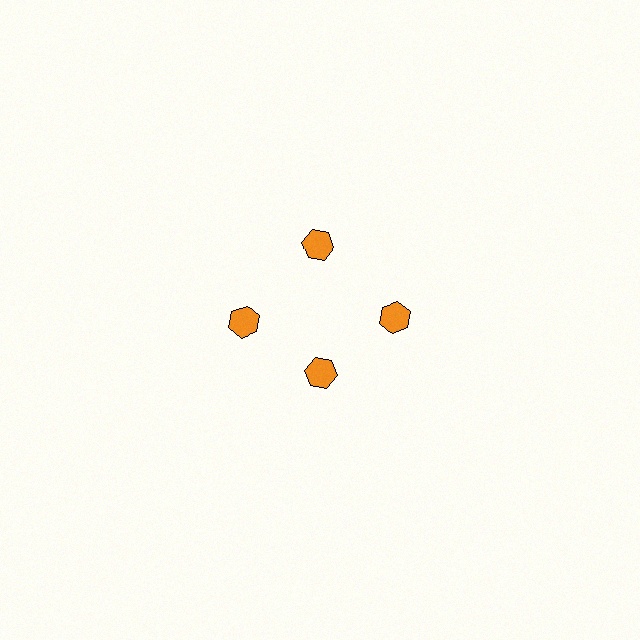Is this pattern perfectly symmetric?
No. The 4 orange hexagons are arranged in a ring, but one element near the 6 o'clock position is pulled inward toward the center, breaking the 4-fold rotational symmetry.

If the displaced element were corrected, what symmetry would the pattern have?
It would have 4-fold rotational symmetry — the pattern would map onto itself every 90 degrees.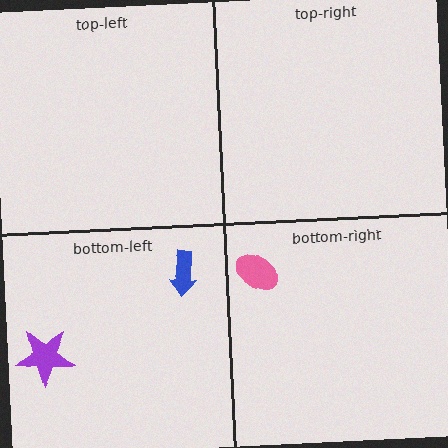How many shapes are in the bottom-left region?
2.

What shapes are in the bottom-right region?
The pink ellipse.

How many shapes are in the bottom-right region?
1.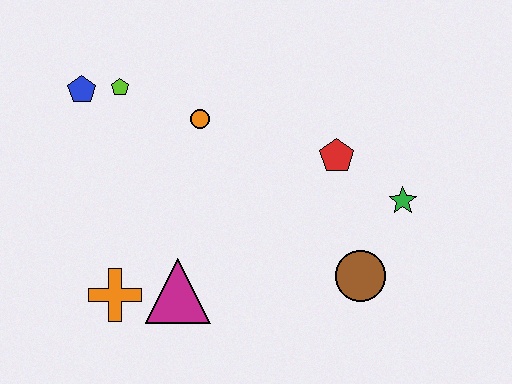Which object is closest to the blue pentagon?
The lime pentagon is closest to the blue pentagon.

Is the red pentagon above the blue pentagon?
No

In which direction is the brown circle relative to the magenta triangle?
The brown circle is to the right of the magenta triangle.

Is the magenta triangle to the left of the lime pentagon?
No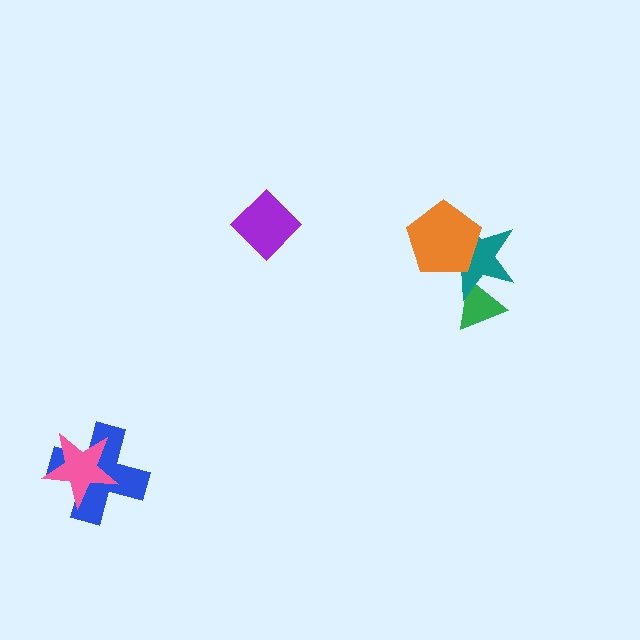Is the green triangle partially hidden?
Yes, it is partially covered by another shape.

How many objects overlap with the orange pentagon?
1 object overlaps with the orange pentagon.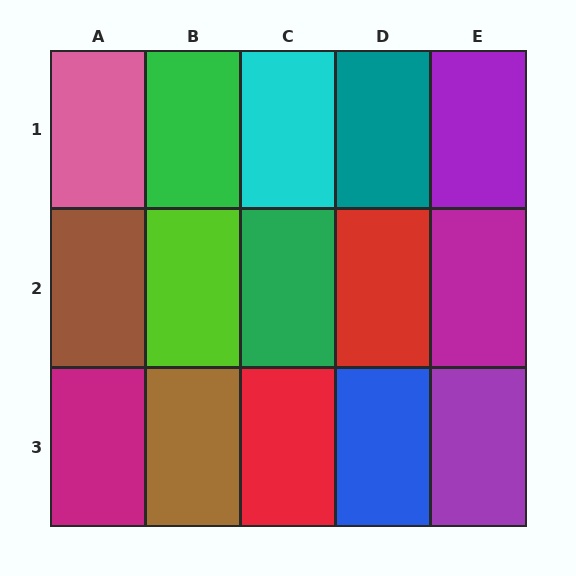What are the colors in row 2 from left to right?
Brown, lime, green, red, magenta.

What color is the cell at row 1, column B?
Green.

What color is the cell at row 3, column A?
Magenta.